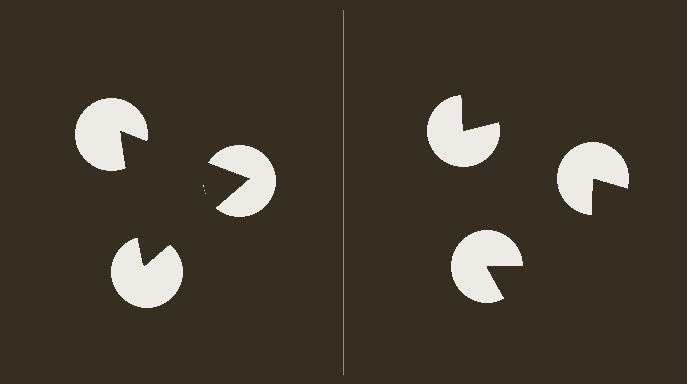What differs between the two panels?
The pac-man discs are positioned identically on both sides; only the wedge orientations differ. On the left they align to a triangle; on the right they are misaligned.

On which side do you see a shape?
An illusory triangle appears on the left side. On the right side the wedge cuts are rotated, so no coherent shape forms.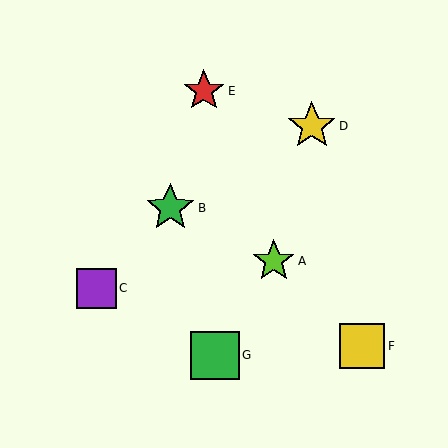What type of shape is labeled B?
Shape B is a green star.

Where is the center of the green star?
The center of the green star is at (170, 208).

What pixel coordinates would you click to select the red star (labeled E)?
Click at (204, 91) to select the red star E.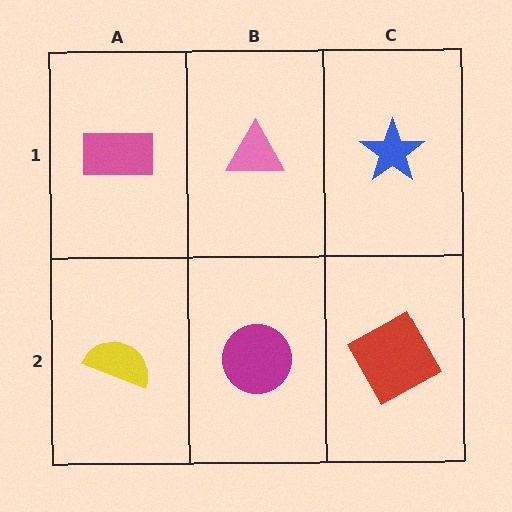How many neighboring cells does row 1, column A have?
2.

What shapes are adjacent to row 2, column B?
A pink triangle (row 1, column B), a yellow semicircle (row 2, column A), a red square (row 2, column C).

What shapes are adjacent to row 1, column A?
A yellow semicircle (row 2, column A), a pink triangle (row 1, column B).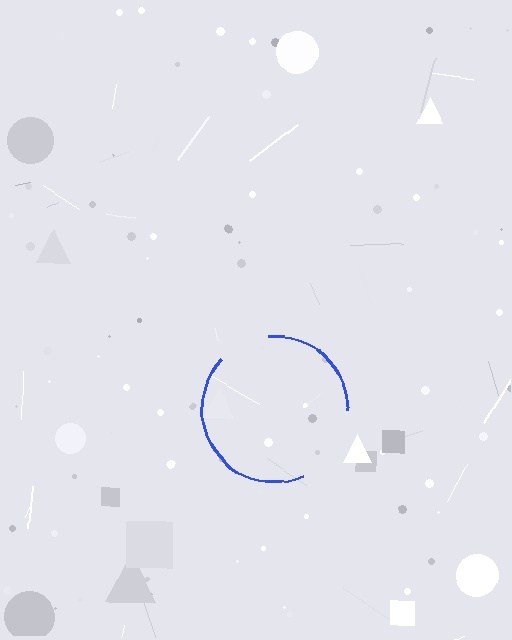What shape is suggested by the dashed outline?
The dashed outline suggests a circle.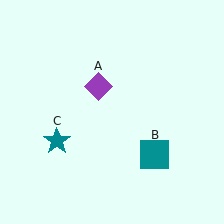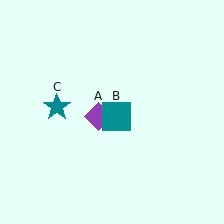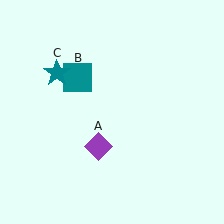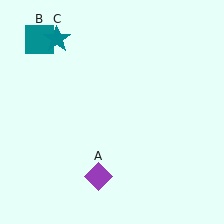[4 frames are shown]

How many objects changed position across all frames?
3 objects changed position: purple diamond (object A), teal square (object B), teal star (object C).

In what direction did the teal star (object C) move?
The teal star (object C) moved up.